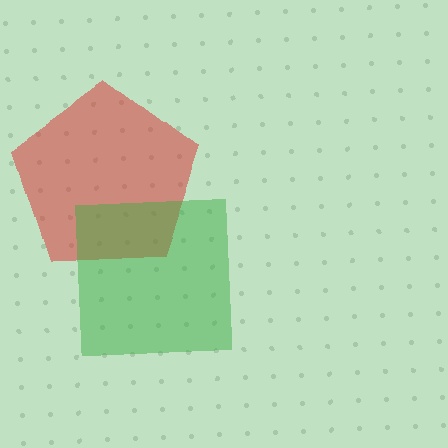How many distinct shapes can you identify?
There are 2 distinct shapes: a red pentagon, a green square.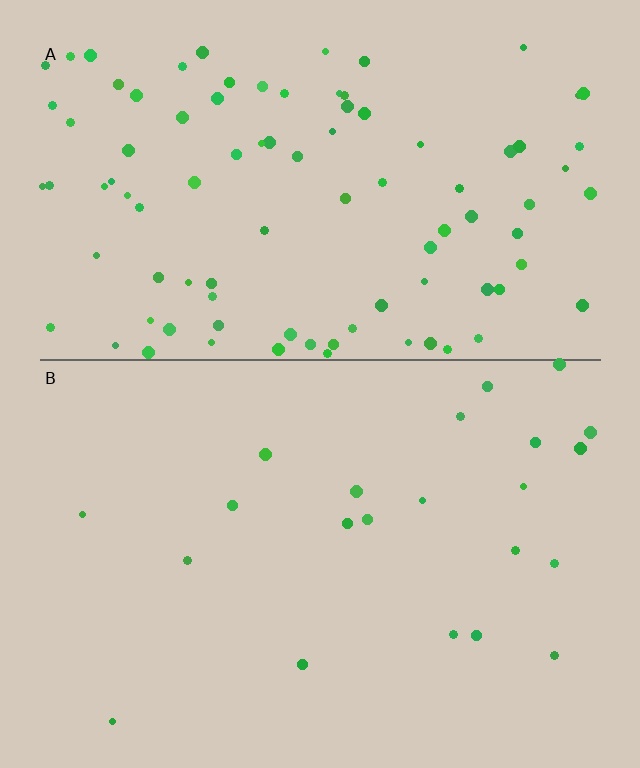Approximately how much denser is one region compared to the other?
Approximately 4.2× — region A over region B.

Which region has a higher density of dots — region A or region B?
A (the top).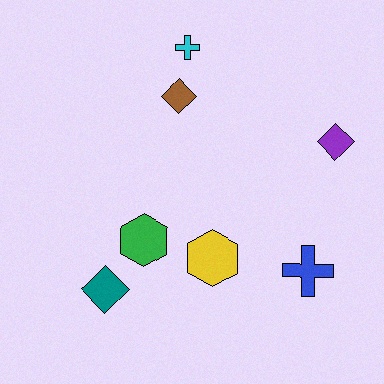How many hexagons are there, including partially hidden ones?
There are 2 hexagons.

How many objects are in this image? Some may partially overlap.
There are 7 objects.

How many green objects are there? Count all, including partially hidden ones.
There is 1 green object.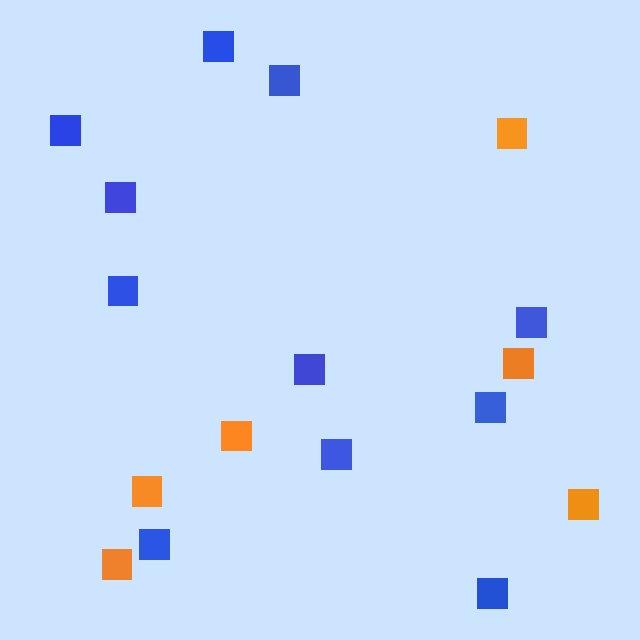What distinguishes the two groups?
There are 2 groups: one group of blue squares (11) and one group of orange squares (6).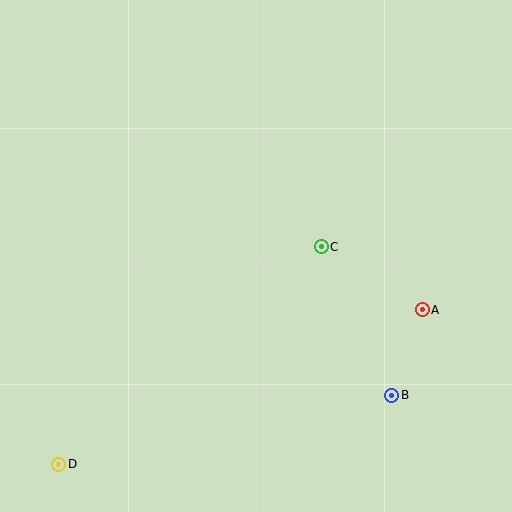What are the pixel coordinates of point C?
Point C is at (321, 247).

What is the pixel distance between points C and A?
The distance between C and A is 119 pixels.